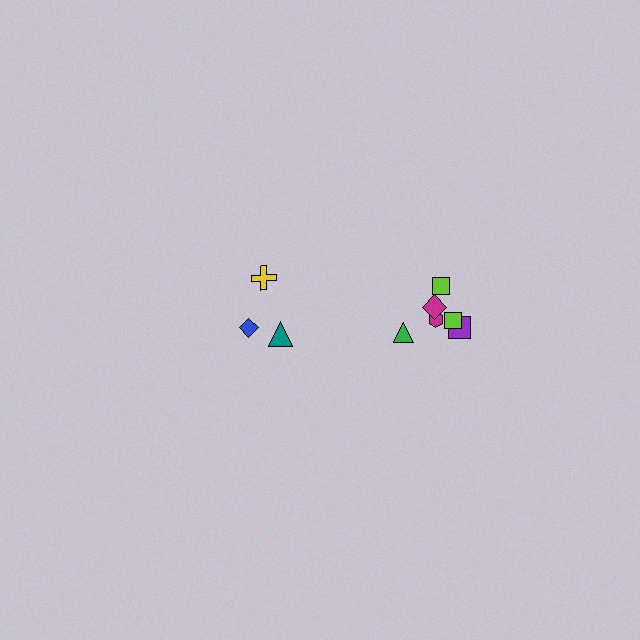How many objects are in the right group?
There are 6 objects.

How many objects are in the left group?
There are 3 objects.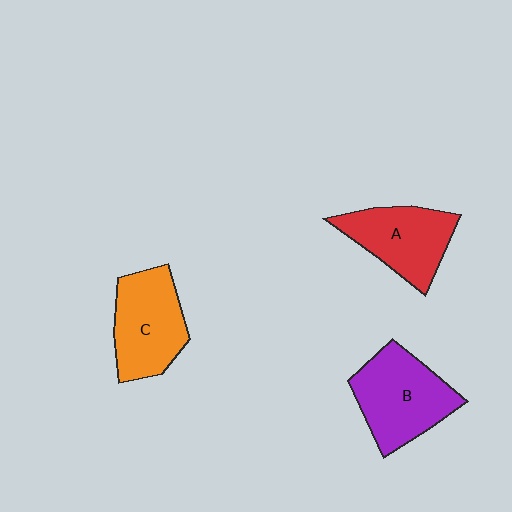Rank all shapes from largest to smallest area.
From largest to smallest: B (purple), C (orange), A (red).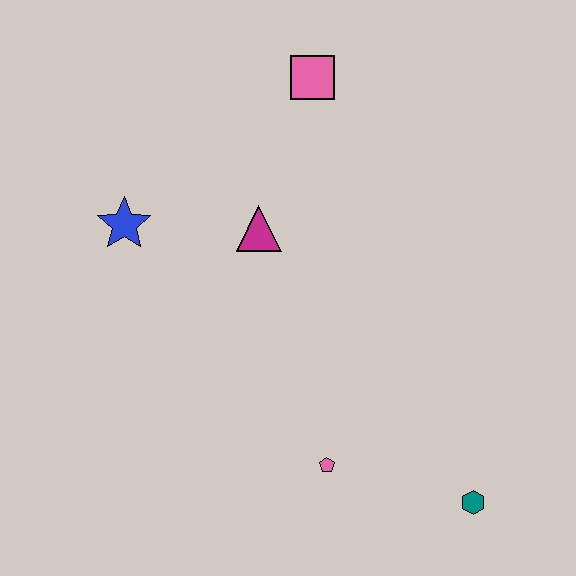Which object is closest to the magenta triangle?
The blue star is closest to the magenta triangle.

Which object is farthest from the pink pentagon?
The pink square is farthest from the pink pentagon.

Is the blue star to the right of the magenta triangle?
No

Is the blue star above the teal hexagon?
Yes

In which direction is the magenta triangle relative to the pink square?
The magenta triangle is below the pink square.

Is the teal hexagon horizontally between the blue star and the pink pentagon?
No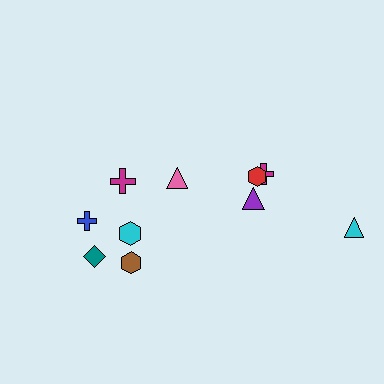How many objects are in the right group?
There are 4 objects.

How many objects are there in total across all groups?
There are 10 objects.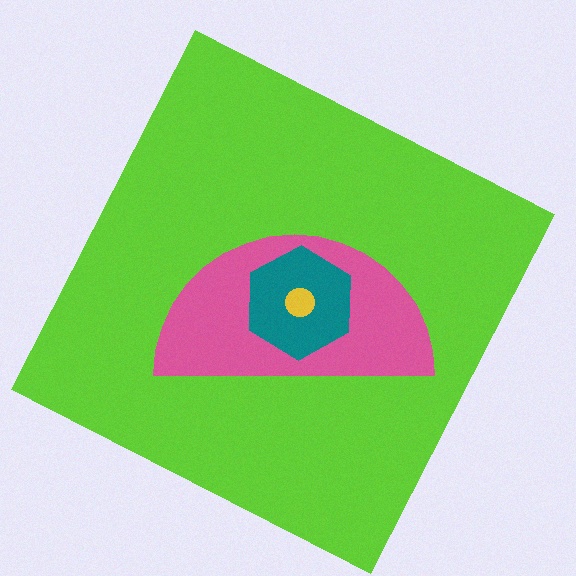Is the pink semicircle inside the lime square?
Yes.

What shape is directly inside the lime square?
The pink semicircle.